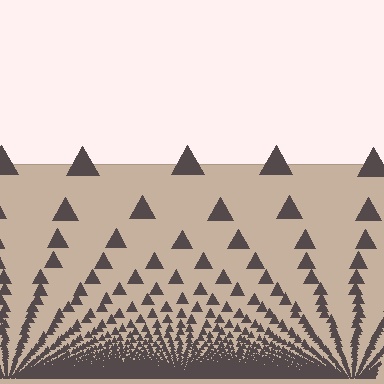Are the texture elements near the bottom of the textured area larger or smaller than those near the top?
Smaller. The gradient is inverted — elements near the bottom are smaller and denser.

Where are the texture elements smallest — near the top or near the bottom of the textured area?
Near the bottom.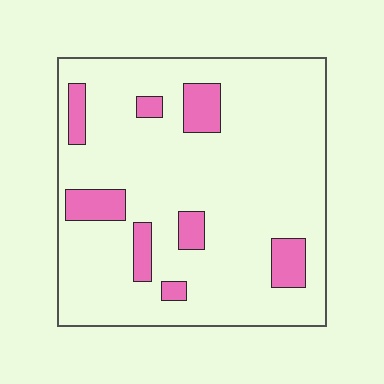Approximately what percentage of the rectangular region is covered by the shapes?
Approximately 15%.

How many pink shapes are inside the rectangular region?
8.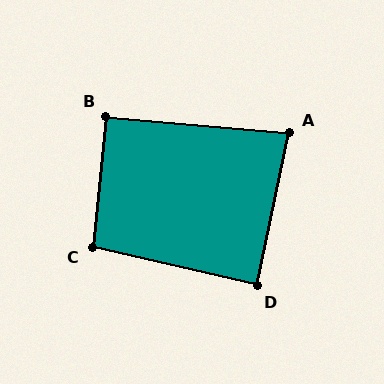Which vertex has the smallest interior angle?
A, at approximately 83 degrees.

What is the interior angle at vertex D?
Approximately 89 degrees (approximately right).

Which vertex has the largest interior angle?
C, at approximately 97 degrees.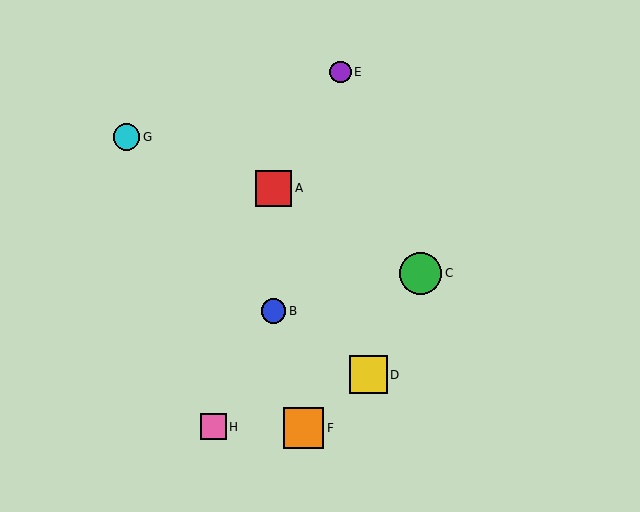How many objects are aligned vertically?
2 objects (A, B) are aligned vertically.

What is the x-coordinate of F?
Object F is at x≈304.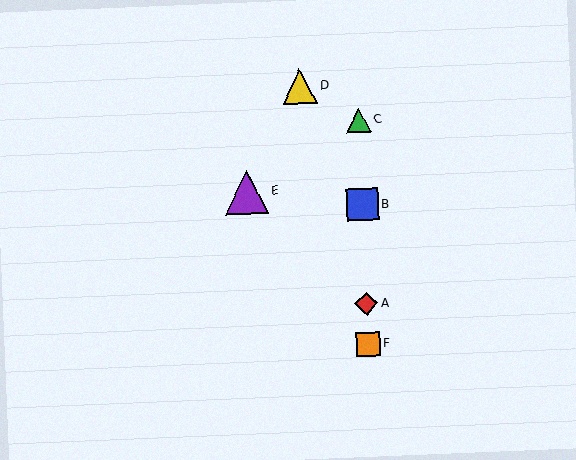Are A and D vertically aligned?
No, A is at x≈366 and D is at x≈300.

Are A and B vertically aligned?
Yes, both are at x≈366.